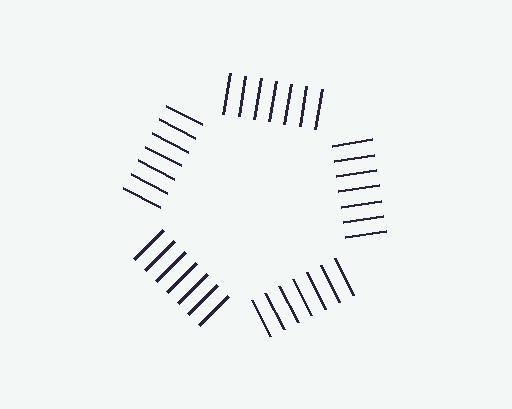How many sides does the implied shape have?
5 sides — the line-ends trace a pentagon.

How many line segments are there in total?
35 — 7 along each of the 5 edges.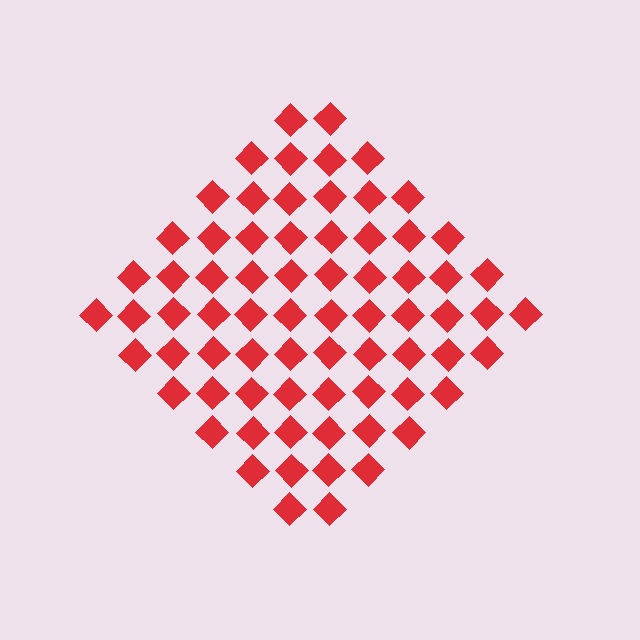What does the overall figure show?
The overall figure shows a diamond.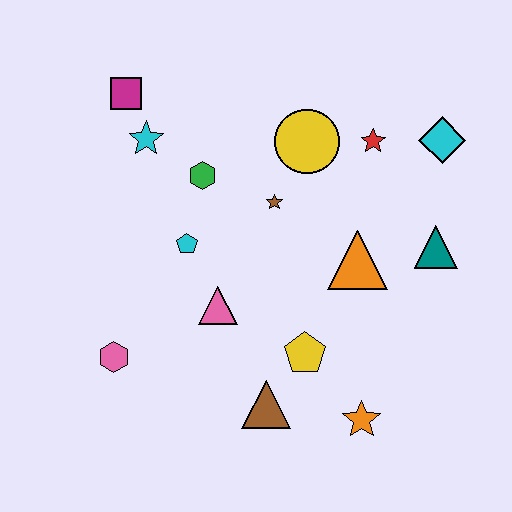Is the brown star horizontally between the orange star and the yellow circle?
No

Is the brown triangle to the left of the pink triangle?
No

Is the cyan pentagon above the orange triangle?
Yes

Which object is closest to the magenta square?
The cyan star is closest to the magenta square.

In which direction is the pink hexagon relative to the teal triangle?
The pink hexagon is to the left of the teal triangle.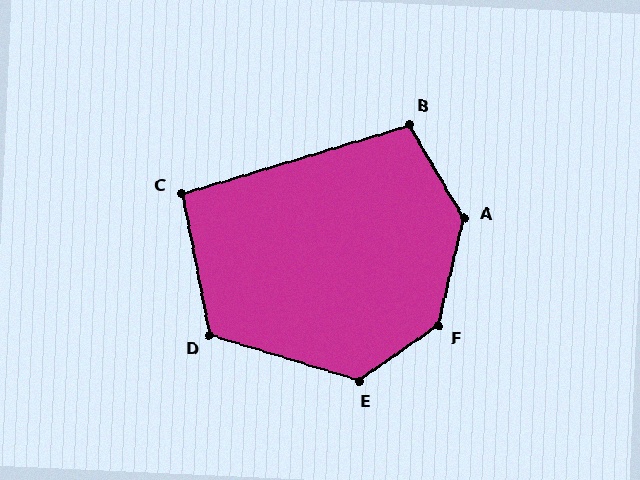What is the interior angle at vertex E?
Approximately 128 degrees (obtuse).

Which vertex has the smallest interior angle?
C, at approximately 96 degrees.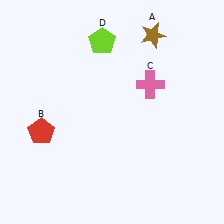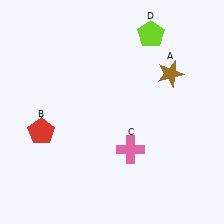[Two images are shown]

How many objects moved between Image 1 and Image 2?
3 objects moved between the two images.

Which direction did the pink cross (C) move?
The pink cross (C) moved down.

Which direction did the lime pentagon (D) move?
The lime pentagon (D) moved right.